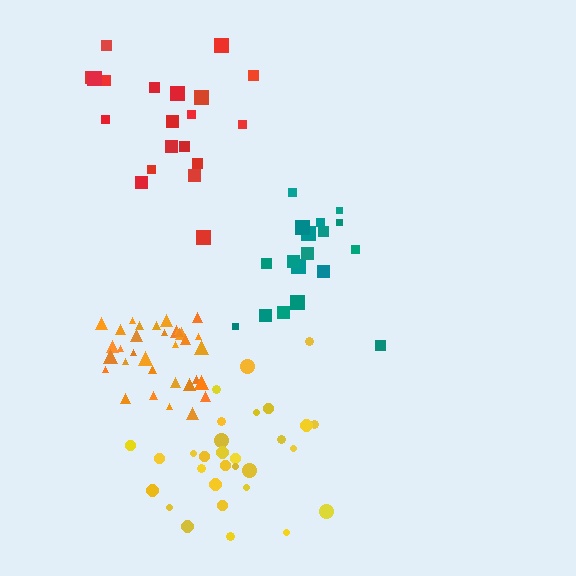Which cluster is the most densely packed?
Orange.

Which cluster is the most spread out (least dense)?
Red.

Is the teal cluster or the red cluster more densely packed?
Teal.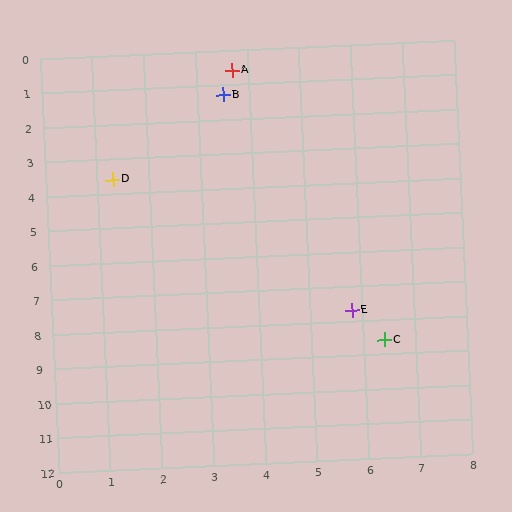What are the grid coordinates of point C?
Point C is at approximately (6.4, 8.6).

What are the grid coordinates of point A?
Point A is at approximately (3.7, 0.6).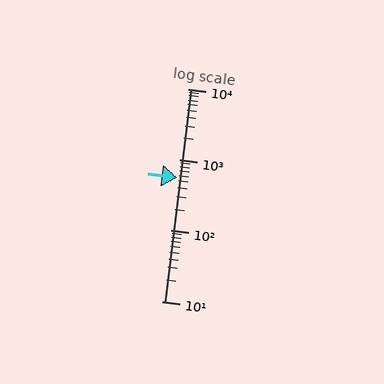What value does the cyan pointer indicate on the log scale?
The pointer indicates approximately 560.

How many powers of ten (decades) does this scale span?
The scale spans 3 decades, from 10 to 10000.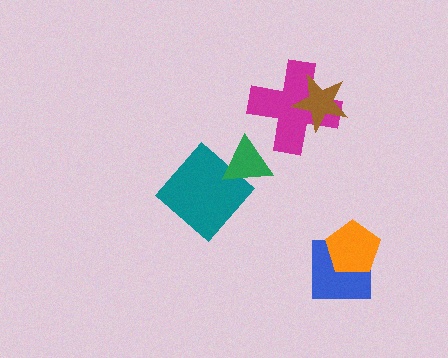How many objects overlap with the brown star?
1 object overlaps with the brown star.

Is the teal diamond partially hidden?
Yes, it is partially covered by another shape.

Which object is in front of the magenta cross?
The brown star is in front of the magenta cross.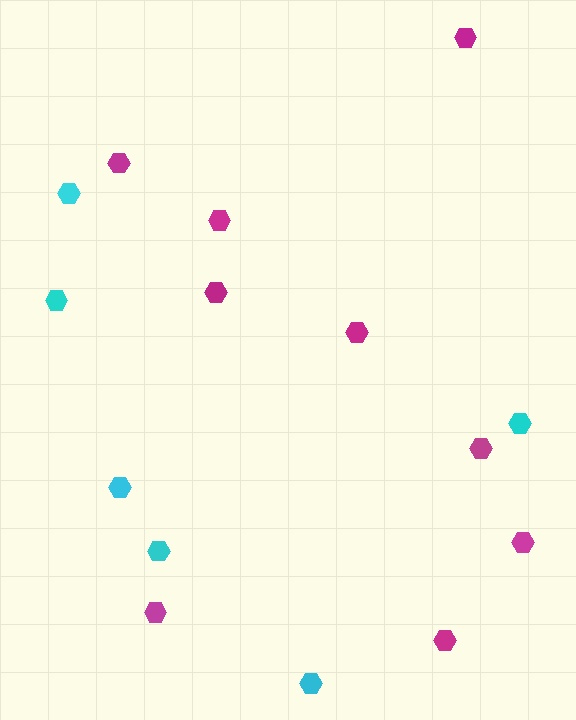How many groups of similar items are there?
There are 2 groups: one group of magenta hexagons (9) and one group of cyan hexagons (6).